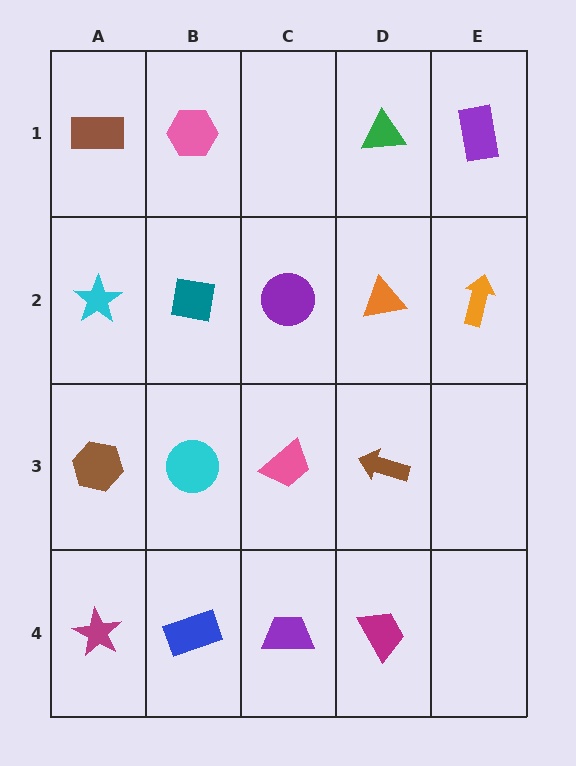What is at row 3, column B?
A cyan circle.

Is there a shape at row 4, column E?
No, that cell is empty.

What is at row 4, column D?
A magenta trapezoid.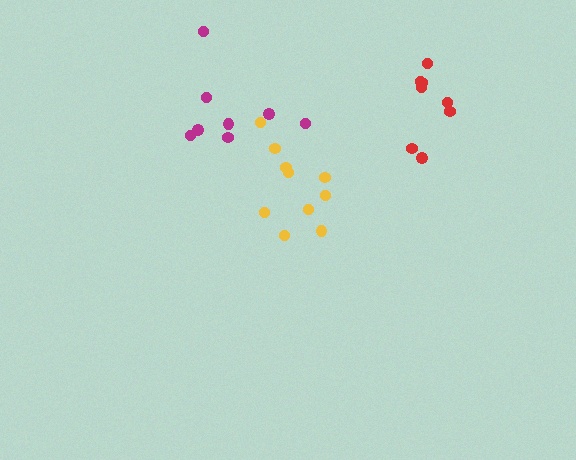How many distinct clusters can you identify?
There are 3 distinct clusters.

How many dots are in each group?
Group 1: 10 dots, Group 2: 8 dots, Group 3: 8 dots (26 total).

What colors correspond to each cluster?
The clusters are colored: yellow, magenta, red.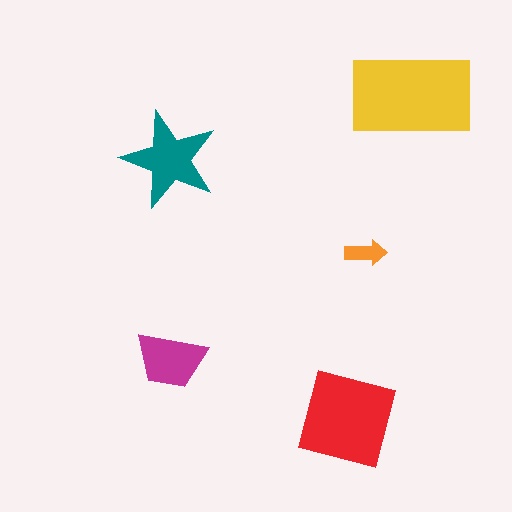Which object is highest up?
The yellow rectangle is topmost.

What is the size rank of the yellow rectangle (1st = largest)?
1st.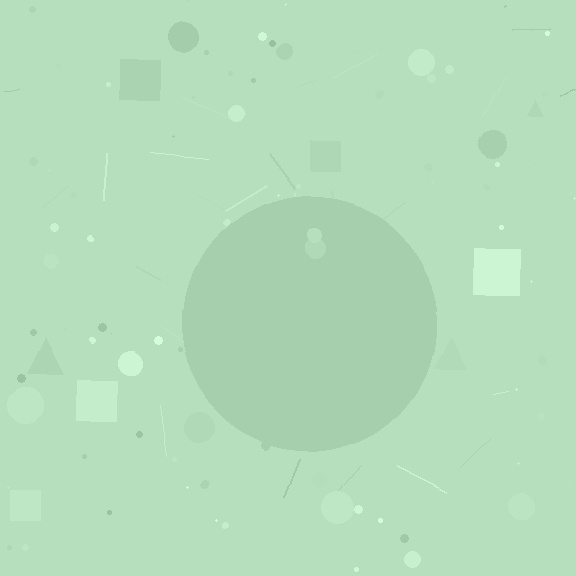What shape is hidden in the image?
A circle is hidden in the image.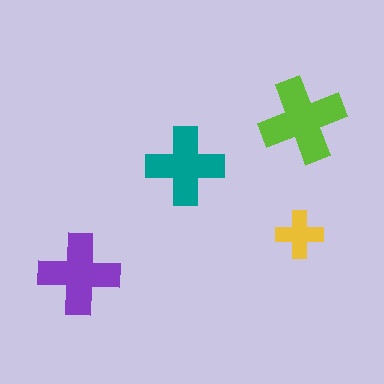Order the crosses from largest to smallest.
the lime one, the purple one, the teal one, the yellow one.